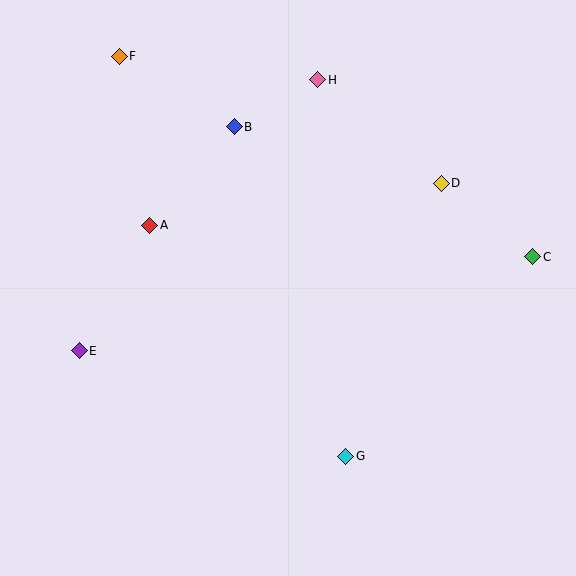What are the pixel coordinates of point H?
Point H is at (318, 80).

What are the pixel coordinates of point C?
Point C is at (533, 257).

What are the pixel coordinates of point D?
Point D is at (441, 183).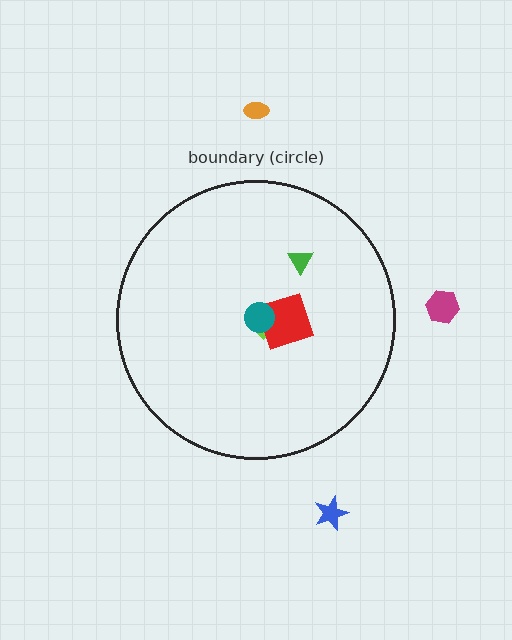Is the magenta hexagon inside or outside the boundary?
Outside.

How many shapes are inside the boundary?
4 inside, 3 outside.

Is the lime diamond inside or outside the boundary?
Inside.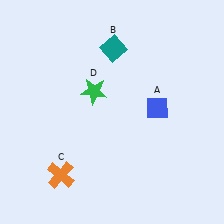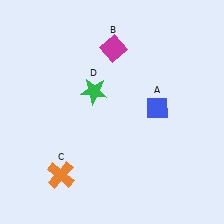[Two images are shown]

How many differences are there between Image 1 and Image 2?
There is 1 difference between the two images.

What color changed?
The diamond (B) changed from teal in Image 1 to magenta in Image 2.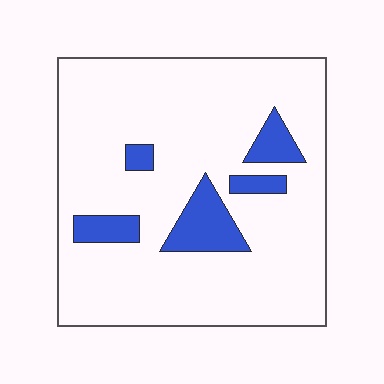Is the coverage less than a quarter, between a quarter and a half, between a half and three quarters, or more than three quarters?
Less than a quarter.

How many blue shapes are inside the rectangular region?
5.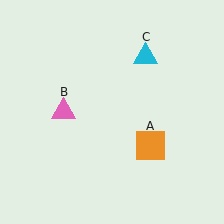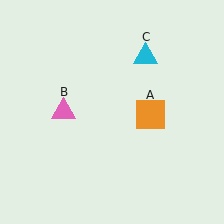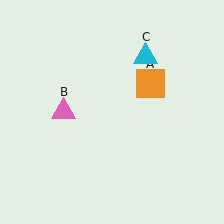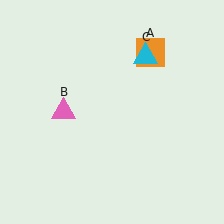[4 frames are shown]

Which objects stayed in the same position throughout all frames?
Pink triangle (object B) and cyan triangle (object C) remained stationary.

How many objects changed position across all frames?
1 object changed position: orange square (object A).